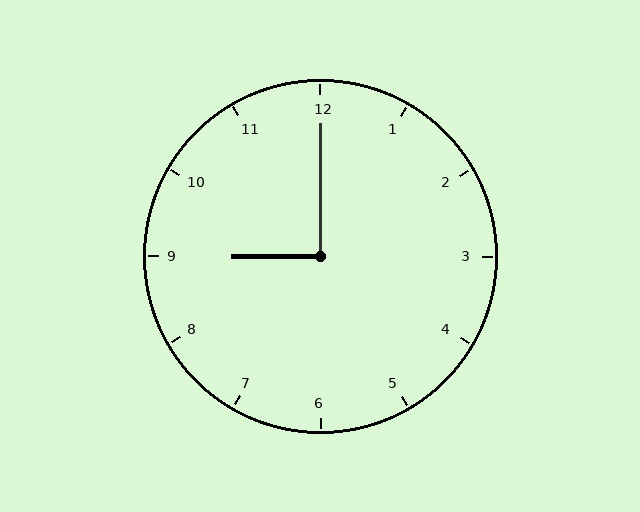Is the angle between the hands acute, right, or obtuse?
It is right.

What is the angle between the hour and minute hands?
Approximately 90 degrees.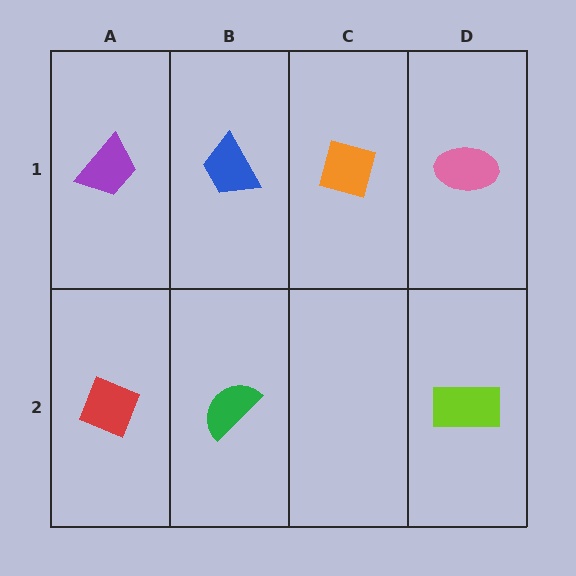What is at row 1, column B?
A blue trapezoid.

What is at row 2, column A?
A red diamond.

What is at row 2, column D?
A lime rectangle.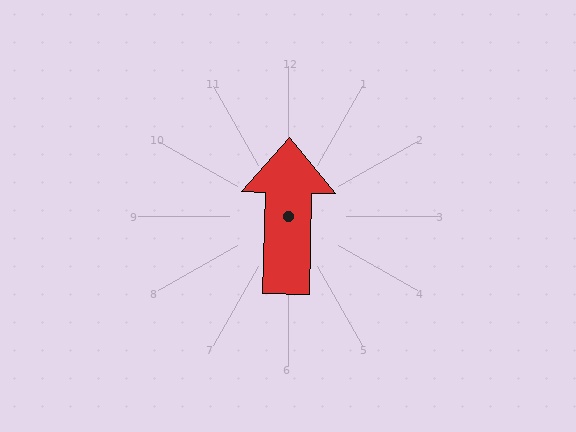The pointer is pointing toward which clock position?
Roughly 12 o'clock.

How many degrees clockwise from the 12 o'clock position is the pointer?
Approximately 1 degrees.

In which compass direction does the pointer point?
North.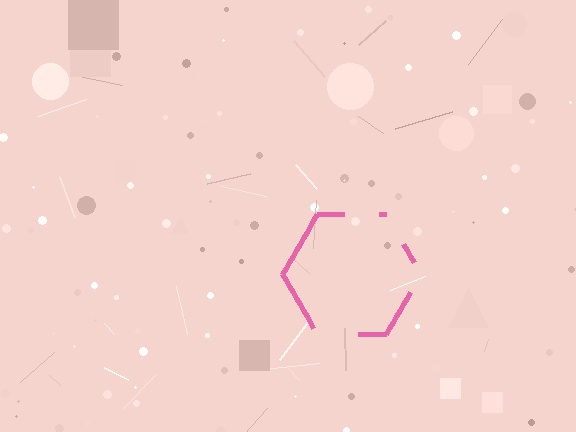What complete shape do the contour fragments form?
The contour fragments form a hexagon.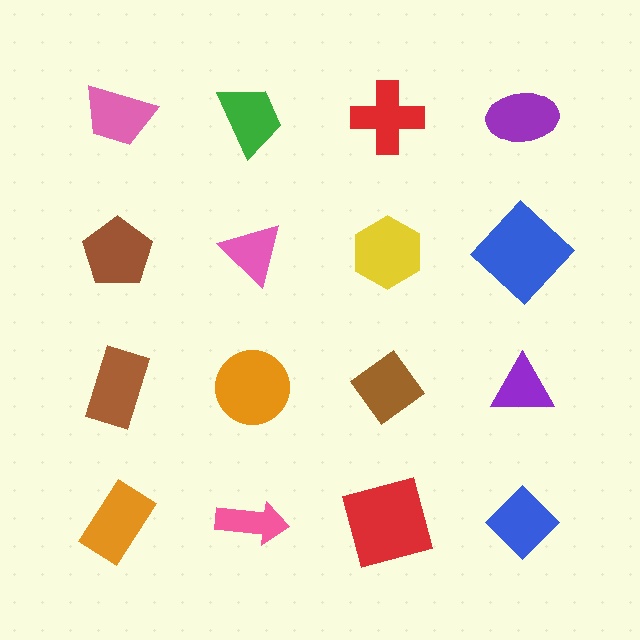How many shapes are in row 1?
4 shapes.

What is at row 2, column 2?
A pink triangle.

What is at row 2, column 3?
A yellow hexagon.